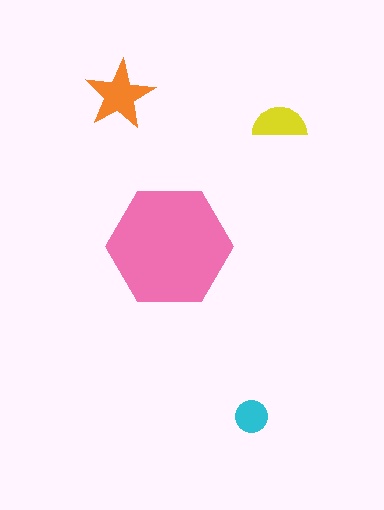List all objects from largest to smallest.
The pink hexagon, the orange star, the yellow semicircle, the cyan circle.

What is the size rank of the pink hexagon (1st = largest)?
1st.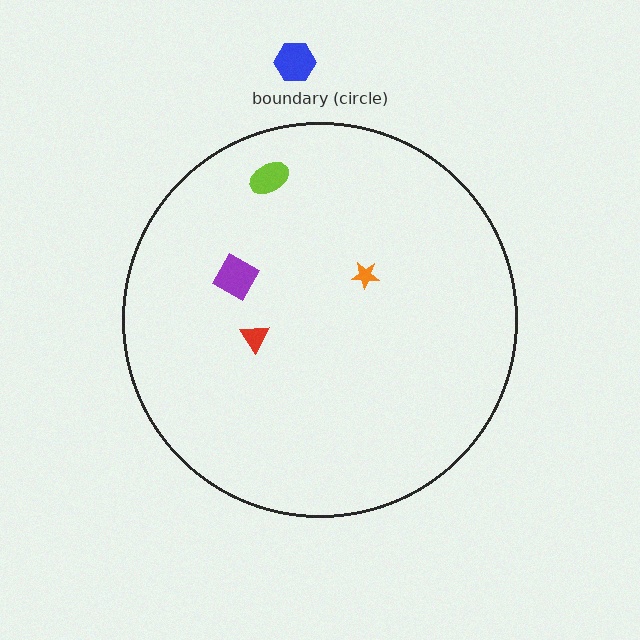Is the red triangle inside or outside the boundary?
Inside.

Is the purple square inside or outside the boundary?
Inside.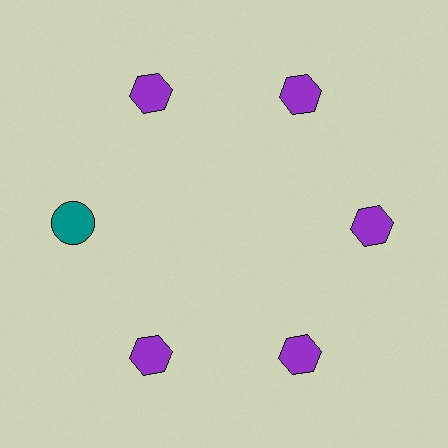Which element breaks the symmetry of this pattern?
The teal circle at roughly the 9 o'clock position breaks the symmetry. All other shapes are purple hexagons.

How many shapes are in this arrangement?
There are 6 shapes arranged in a ring pattern.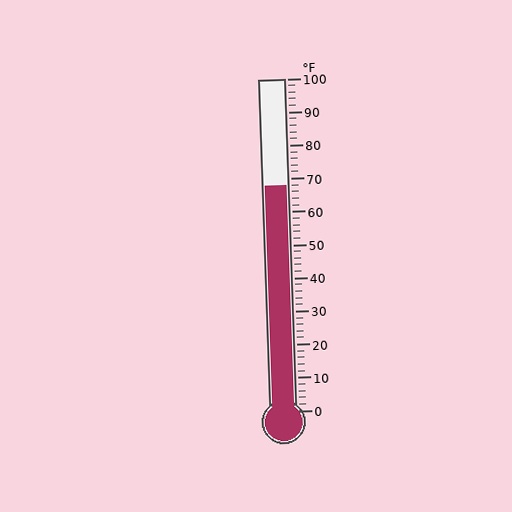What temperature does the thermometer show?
The thermometer shows approximately 68°F.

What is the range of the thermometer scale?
The thermometer scale ranges from 0°F to 100°F.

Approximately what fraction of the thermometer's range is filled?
The thermometer is filled to approximately 70% of its range.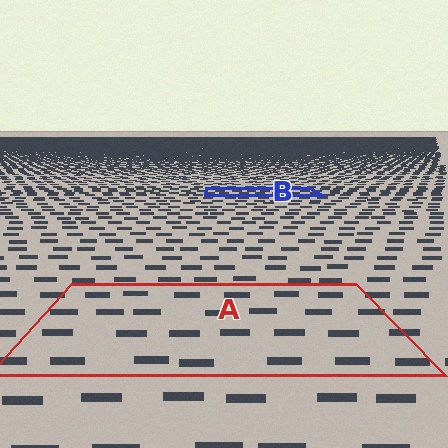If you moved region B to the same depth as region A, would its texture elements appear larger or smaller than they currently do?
They would appear larger. At a closer depth, the same texture elements are projected at a bigger on-screen size.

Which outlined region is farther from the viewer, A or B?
Region B is farther from the viewer — the texture elements inside it appear smaller and more densely packed.